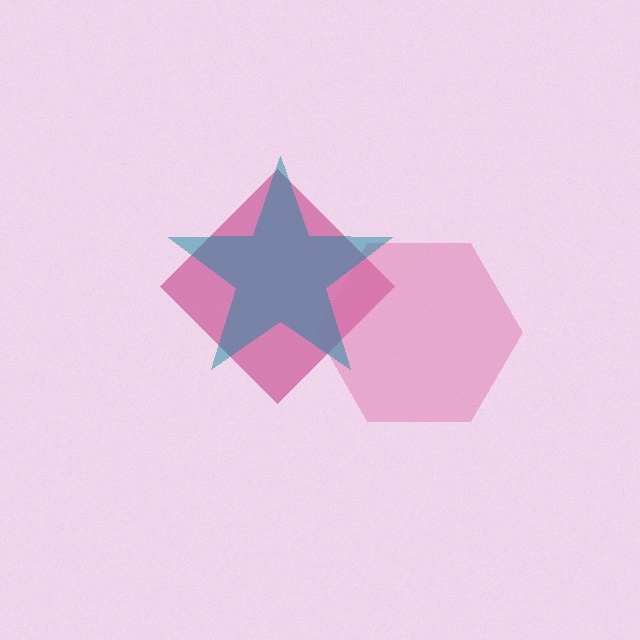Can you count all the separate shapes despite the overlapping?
Yes, there are 3 separate shapes.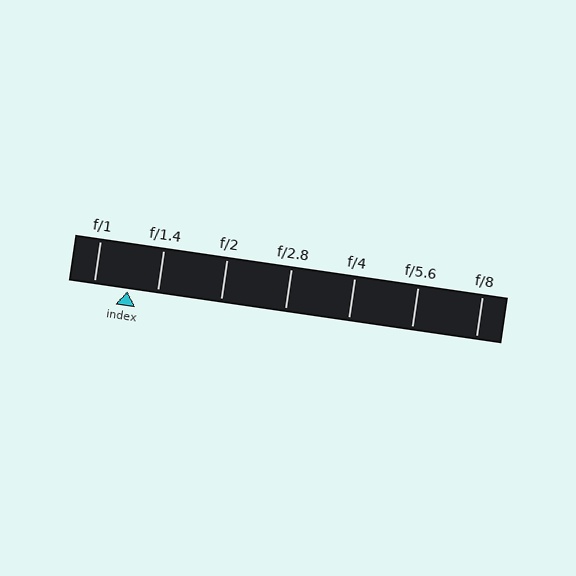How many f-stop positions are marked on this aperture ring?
There are 7 f-stop positions marked.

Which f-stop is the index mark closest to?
The index mark is closest to f/1.4.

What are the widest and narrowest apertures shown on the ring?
The widest aperture shown is f/1 and the narrowest is f/8.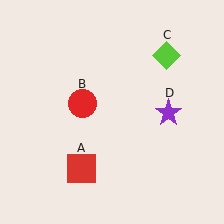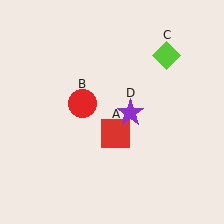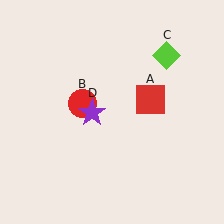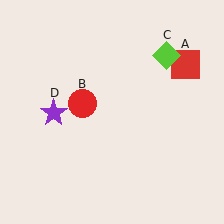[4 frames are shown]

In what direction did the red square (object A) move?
The red square (object A) moved up and to the right.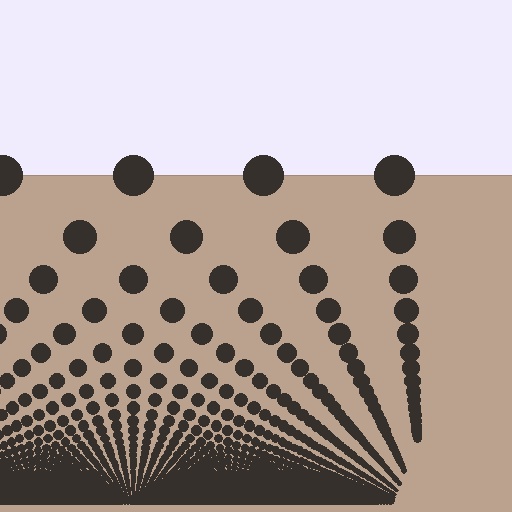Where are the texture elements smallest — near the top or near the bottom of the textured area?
Near the bottom.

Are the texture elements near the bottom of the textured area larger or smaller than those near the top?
Smaller. The gradient is inverted — elements near the bottom are smaller and denser.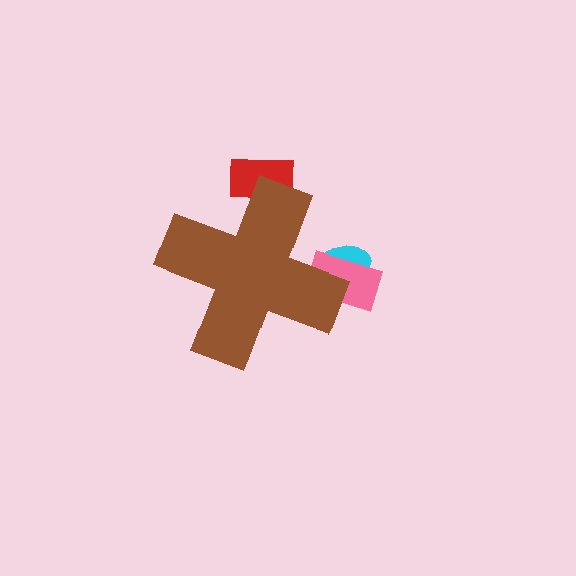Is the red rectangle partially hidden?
Yes, the red rectangle is partially hidden behind the brown cross.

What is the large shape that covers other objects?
A brown cross.